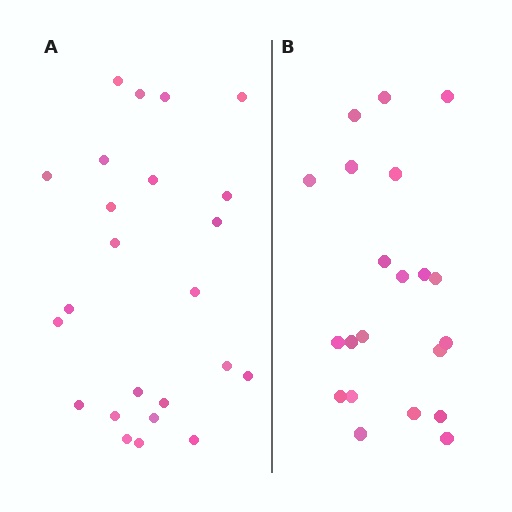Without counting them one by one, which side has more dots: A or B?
Region A (the left region) has more dots.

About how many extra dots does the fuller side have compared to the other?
Region A has just a few more — roughly 2 or 3 more dots than region B.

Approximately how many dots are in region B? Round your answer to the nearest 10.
About 20 dots. (The exact count is 21, which rounds to 20.)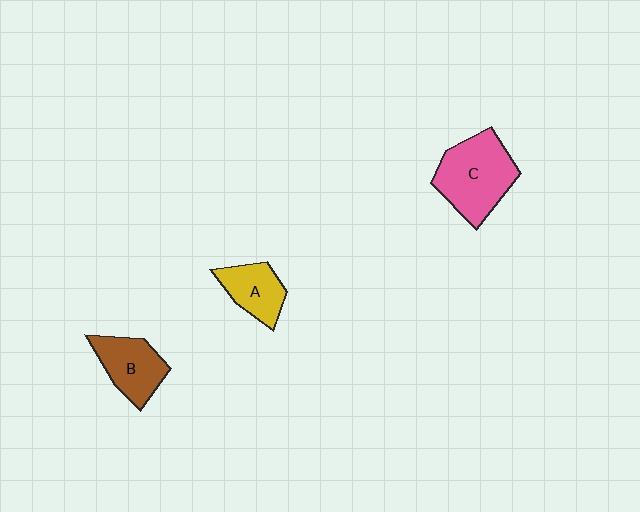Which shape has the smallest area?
Shape A (yellow).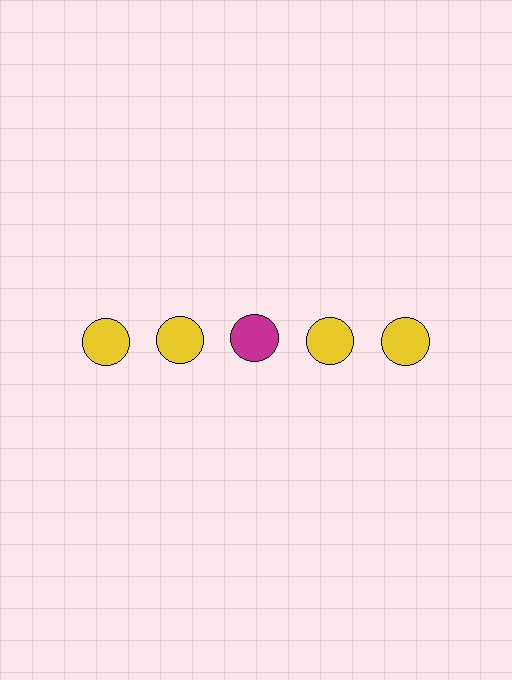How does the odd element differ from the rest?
It has a different color: magenta instead of yellow.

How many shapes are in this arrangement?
There are 5 shapes arranged in a grid pattern.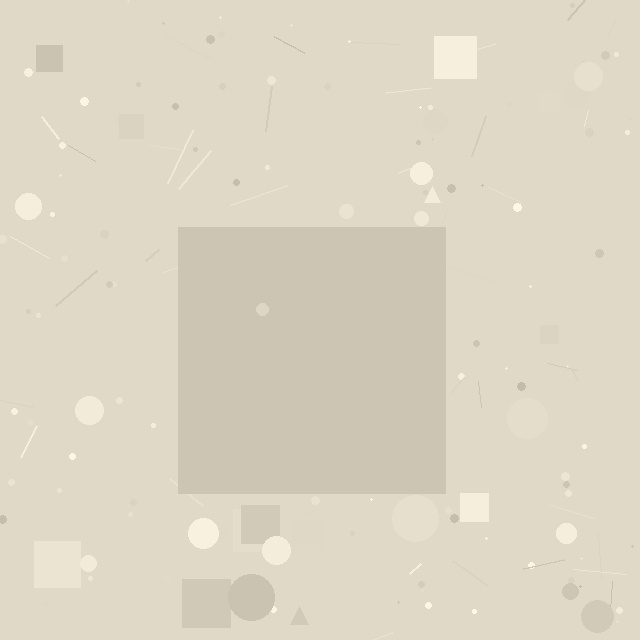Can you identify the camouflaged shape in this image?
The camouflaged shape is a square.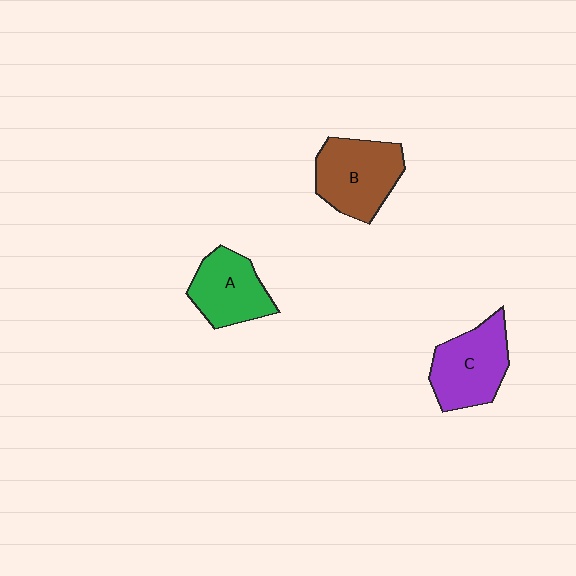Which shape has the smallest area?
Shape A (green).